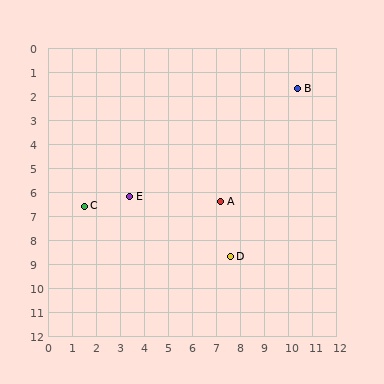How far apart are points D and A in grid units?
Points D and A are about 2.3 grid units apart.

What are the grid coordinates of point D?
Point D is at approximately (7.6, 8.7).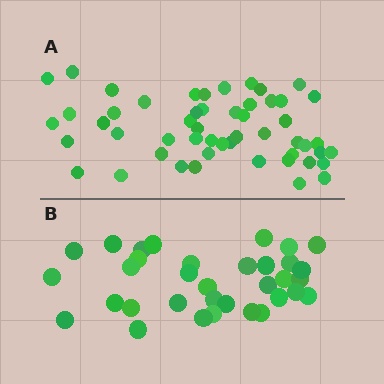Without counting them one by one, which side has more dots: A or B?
Region A (the top region) has more dots.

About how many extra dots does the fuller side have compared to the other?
Region A has approximately 20 more dots than region B.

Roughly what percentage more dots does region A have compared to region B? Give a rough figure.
About 55% more.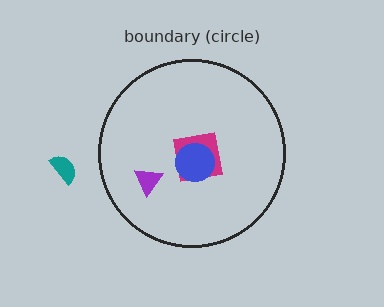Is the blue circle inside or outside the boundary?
Inside.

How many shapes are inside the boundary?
4 inside, 1 outside.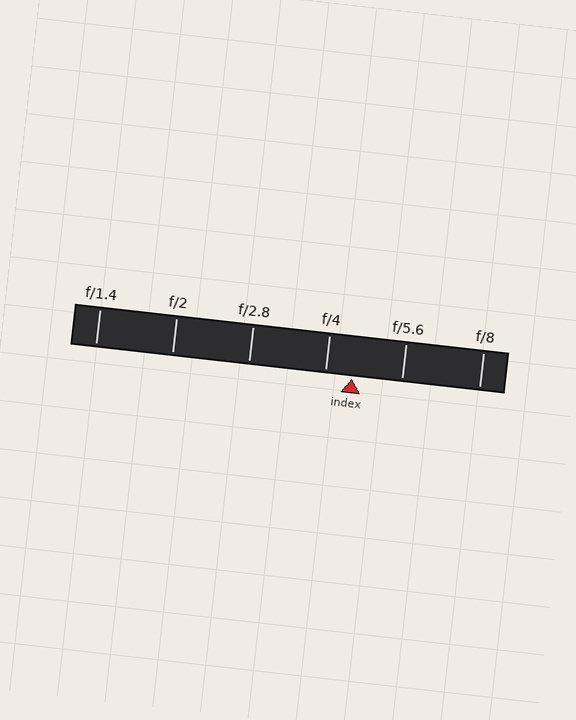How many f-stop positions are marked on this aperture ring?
There are 6 f-stop positions marked.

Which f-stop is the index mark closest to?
The index mark is closest to f/4.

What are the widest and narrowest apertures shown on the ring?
The widest aperture shown is f/1.4 and the narrowest is f/8.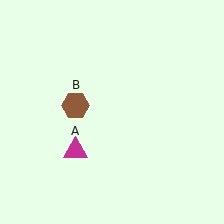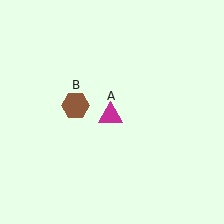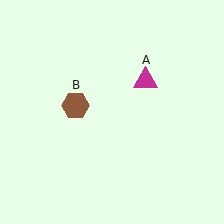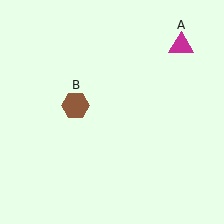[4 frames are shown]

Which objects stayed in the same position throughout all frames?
Brown hexagon (object B) remained stationary.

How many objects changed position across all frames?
1 object changed position: magenta triangle (object A).